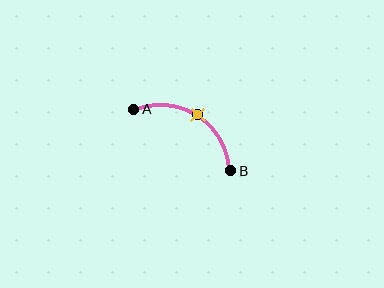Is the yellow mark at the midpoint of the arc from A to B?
Yes. The yellow mark lies on the arc at equal arc-length from both A and B — it is the arc midpoint.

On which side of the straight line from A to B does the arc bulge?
The arc bulges above the straight line connecting A and B.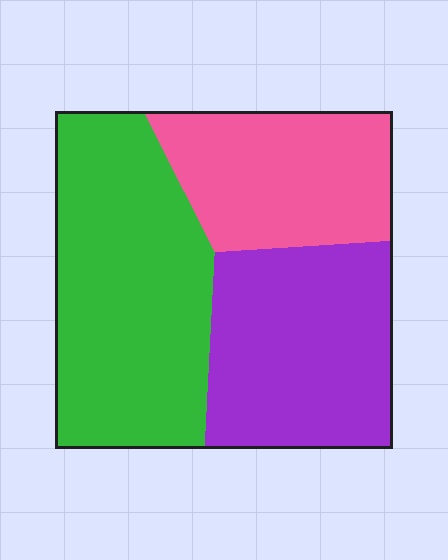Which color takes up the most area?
Green, at roughly 40%.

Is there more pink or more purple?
Purple.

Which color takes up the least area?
Pink, at roughly 25%.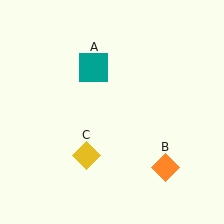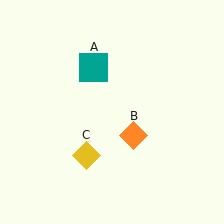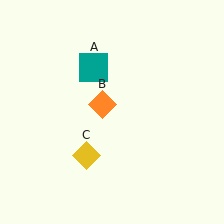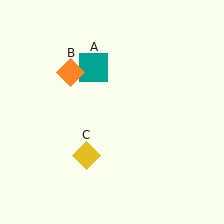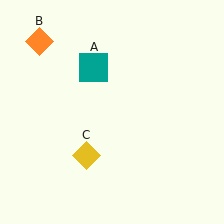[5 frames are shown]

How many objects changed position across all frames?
1 object changed position: orange diamond (object B).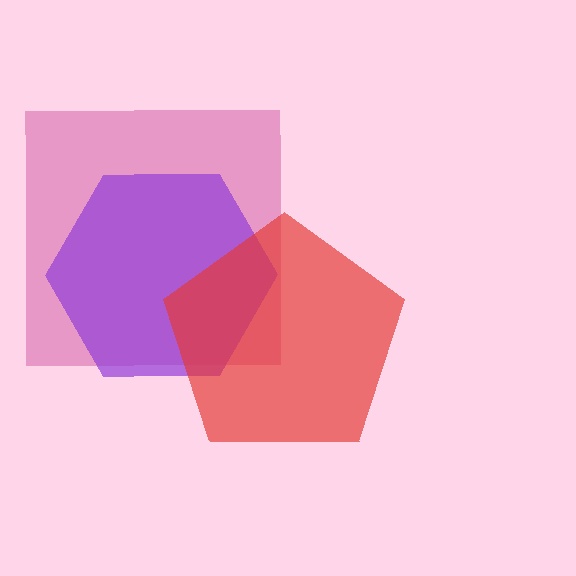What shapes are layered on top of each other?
The layered shapes are: a magenta square, a purple hexagon, a red pentagon.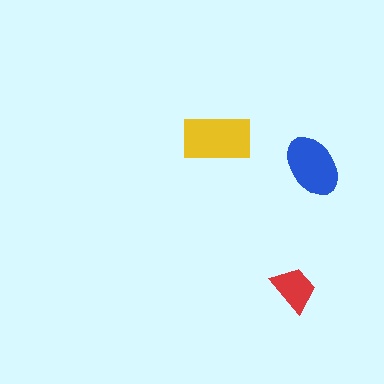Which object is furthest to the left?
The yellow rectangle is leftmost.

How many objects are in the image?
There are 3 objects in the image.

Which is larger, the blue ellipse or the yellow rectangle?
The yellow rectangle.